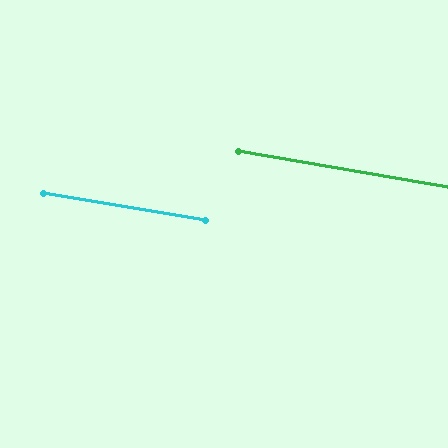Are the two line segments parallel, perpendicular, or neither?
Parallel — their directions differ by only 0.3°.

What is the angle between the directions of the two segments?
Approximately 0 degrees.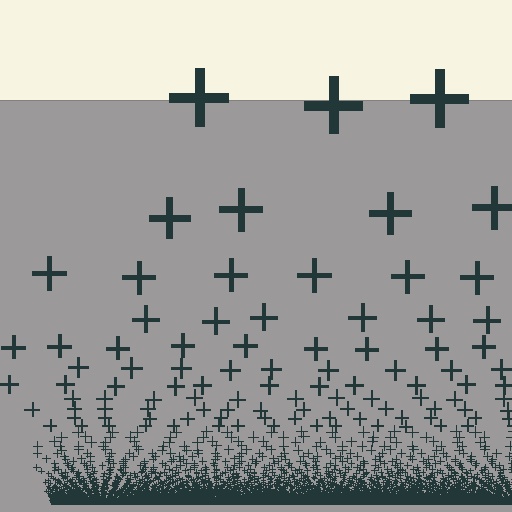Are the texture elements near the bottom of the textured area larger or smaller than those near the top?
Smaller. The gradient is inverted — elements near the bottom are smaller and denser.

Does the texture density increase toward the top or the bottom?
Density increases toward the bottom.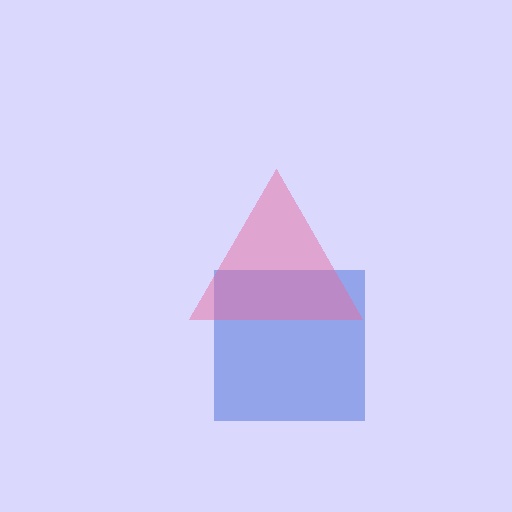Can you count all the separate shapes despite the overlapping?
Yes, there are 2 separate shapes.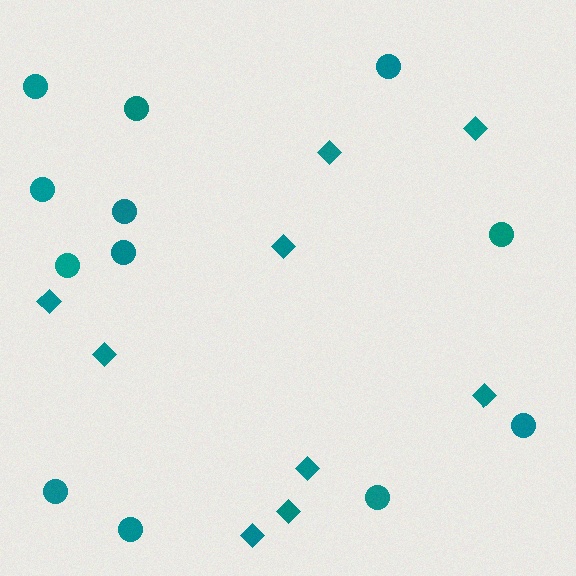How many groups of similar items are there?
There are 2 groups: one group of diamonds (9) and one group of circles (12).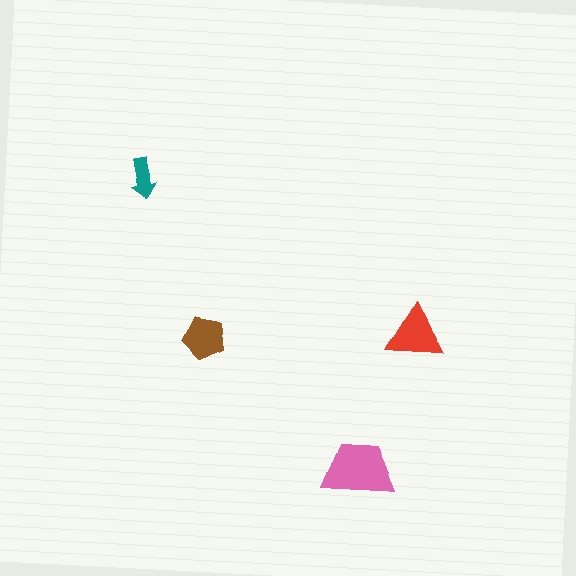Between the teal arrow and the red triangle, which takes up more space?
The red triangle.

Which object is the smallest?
The teal arrow.